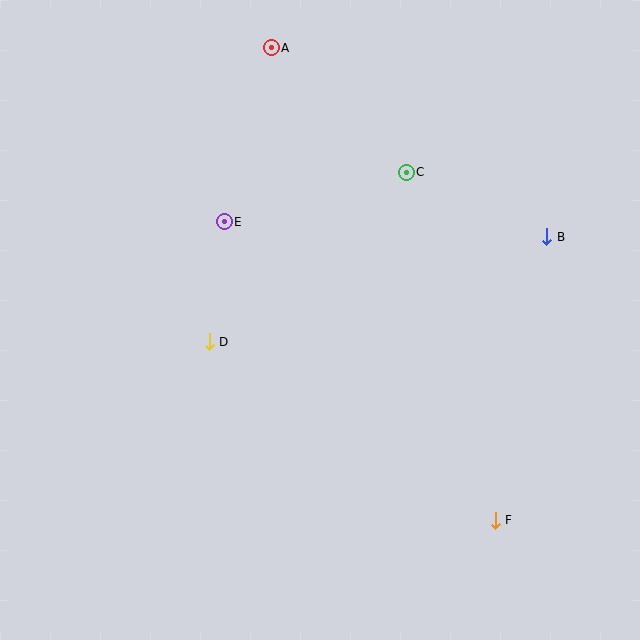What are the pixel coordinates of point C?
Point C is at (406, 172).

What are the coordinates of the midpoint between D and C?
The midpoint between D and C is at (308, 257).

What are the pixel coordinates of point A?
Point A is at (271, 48).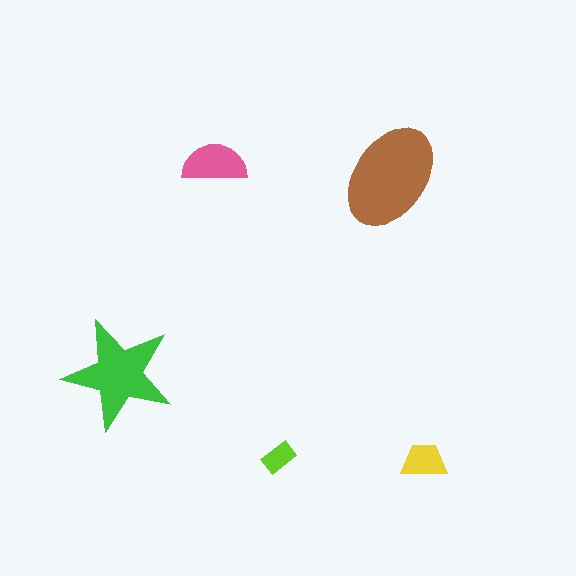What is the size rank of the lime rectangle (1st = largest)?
5th.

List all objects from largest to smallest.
The brown ellipse, the green star, the pink semicircle, the yellow trapezoid, the lime rectangle.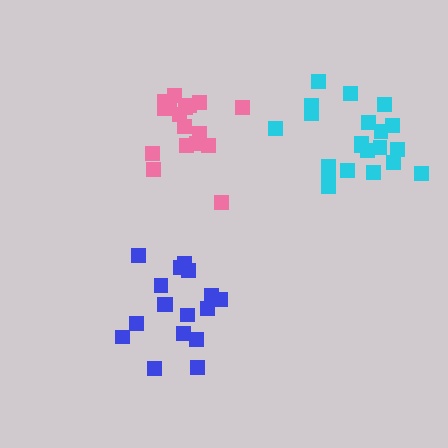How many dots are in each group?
Group 1: 21 dots, Group 2: 17 dots, Group 3: 17 dots (55 total).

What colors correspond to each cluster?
The clusters are colored: cyan, blue, pink.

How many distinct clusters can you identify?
There are 3 distinct clusters.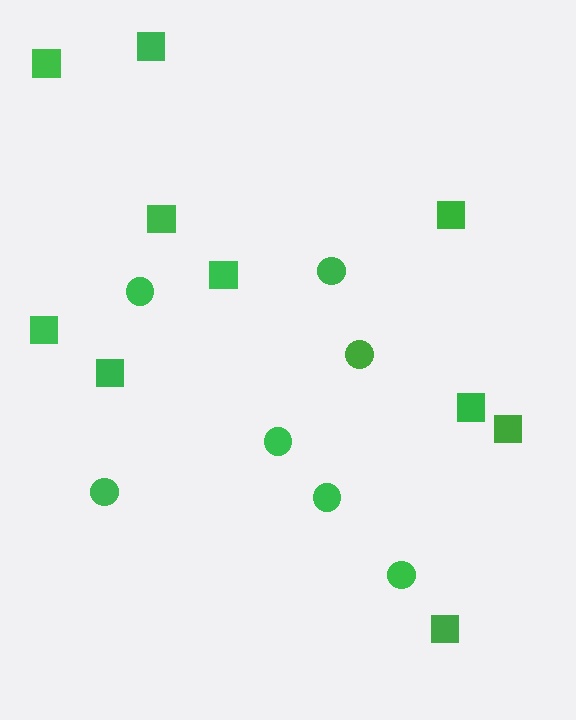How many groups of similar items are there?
There are 2 groups: one group of squares (10) and one group of circles (7).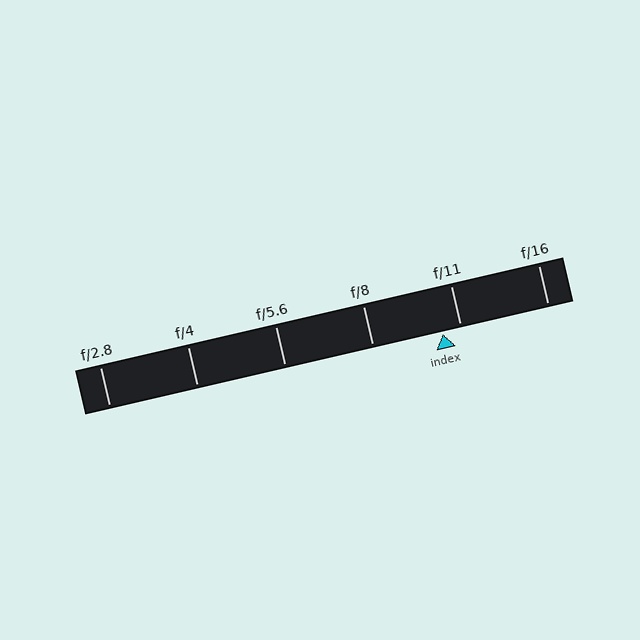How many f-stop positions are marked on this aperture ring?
There are 6 f-stop positions marked.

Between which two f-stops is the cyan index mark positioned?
The index mark is between f/8 and f/11.